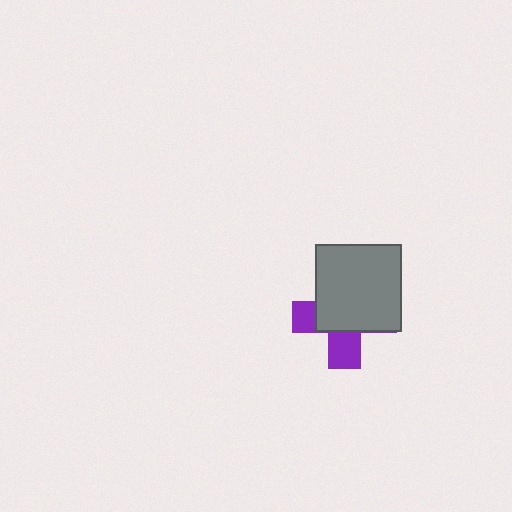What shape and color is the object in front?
The object in front is a gray square.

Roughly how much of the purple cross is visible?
A small part of it is visible (roughly 36%).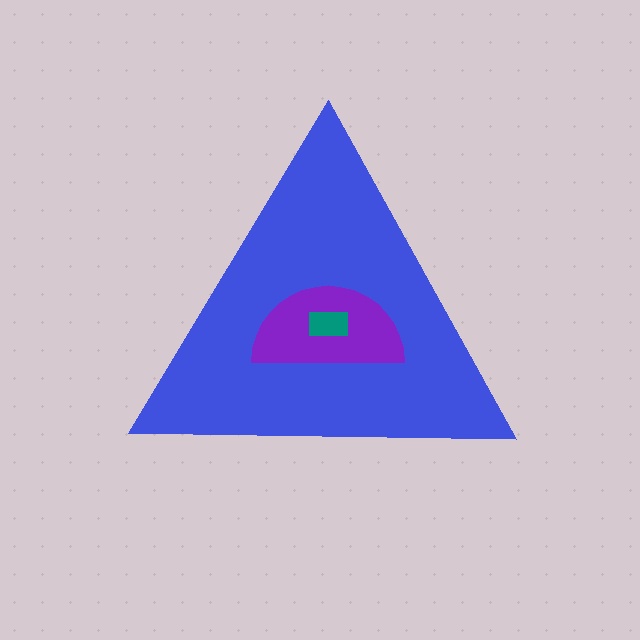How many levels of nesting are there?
3.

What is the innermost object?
The teal rectangle.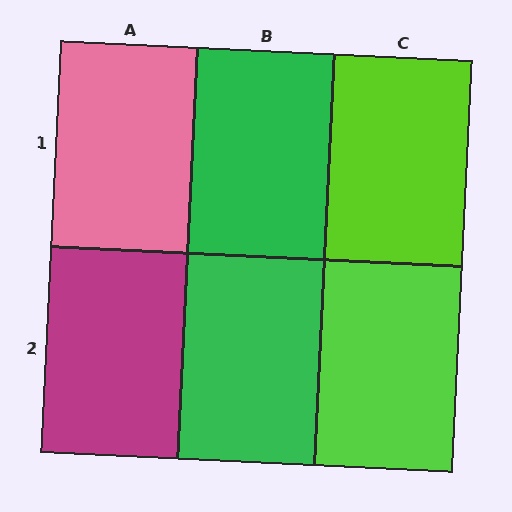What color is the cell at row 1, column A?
Pink.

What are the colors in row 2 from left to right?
Magenta, green, lime.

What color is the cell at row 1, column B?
Green.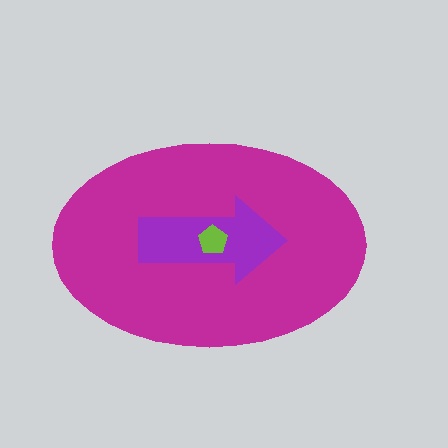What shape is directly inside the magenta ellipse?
The purple arrow.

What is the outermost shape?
The magenta ellipse.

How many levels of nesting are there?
3.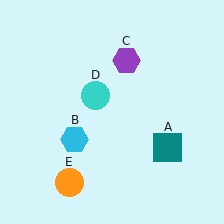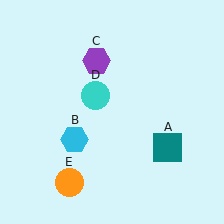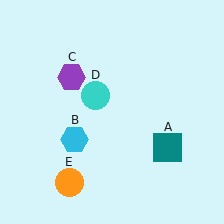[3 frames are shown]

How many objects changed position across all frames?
1 object changed position: purple hexagon (object C).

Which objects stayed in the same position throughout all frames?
Teal square (object A) and cyan hexagon (object B) and cyan circle (object D) and orange circle (object E) remained stationary.